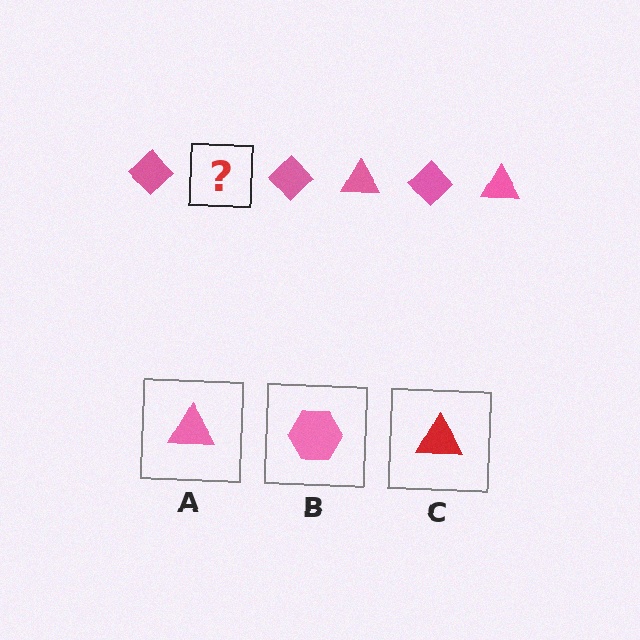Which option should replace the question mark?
Option A.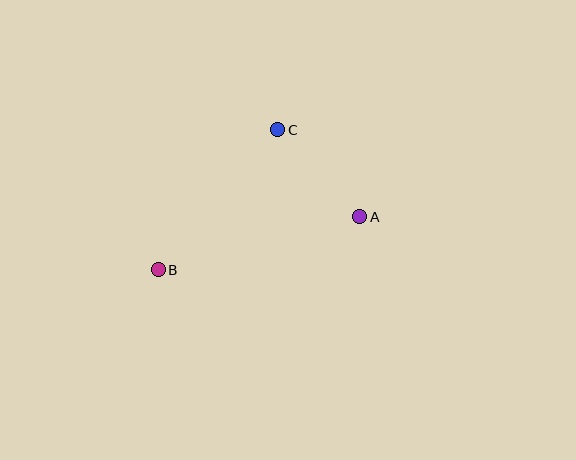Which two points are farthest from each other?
Points A and B are farthest from each other.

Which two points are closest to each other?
Points A and C are closest to each other.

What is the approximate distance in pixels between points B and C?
The distance between B and C is approximately 184 pixels.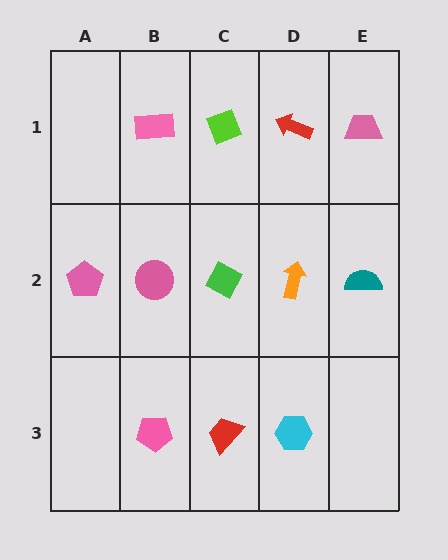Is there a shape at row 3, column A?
No, that cell is empty.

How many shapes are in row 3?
3 shapes.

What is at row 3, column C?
A red trapezoid.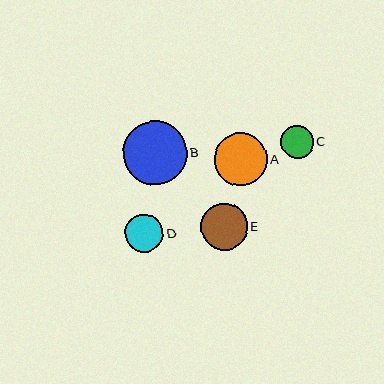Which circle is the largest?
Circle B is the largest with a size of approximately 64 pixels.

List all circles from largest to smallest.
From largest to smallest: B, A, E, D, C.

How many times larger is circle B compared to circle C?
Circle B is approximately 1.9 times the size of circle C.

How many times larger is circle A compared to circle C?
Circle A is approximately 1.6 times the size of circle C.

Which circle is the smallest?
Circle C is the smallest with a size of approximately 33 pixels.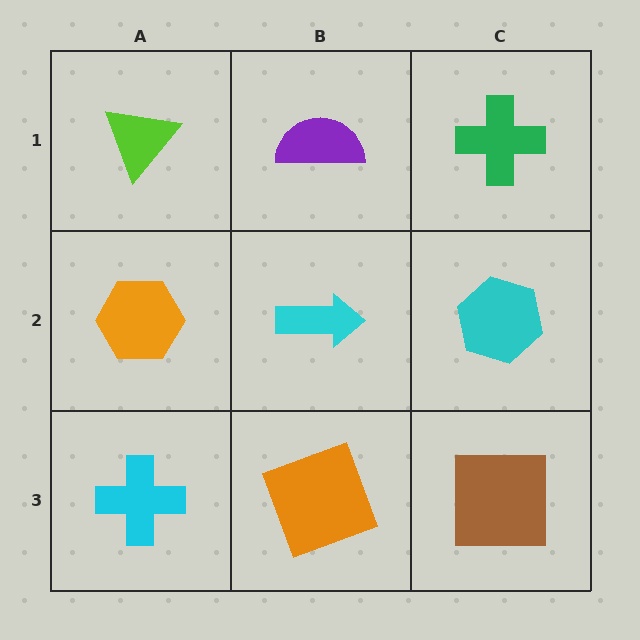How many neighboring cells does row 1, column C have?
2.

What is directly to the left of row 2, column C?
A cyan arrow.